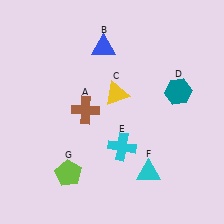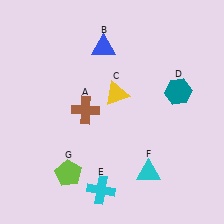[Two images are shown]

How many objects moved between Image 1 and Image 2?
1 object moved between the two images.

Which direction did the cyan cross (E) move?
The cyan cross (E) moved down.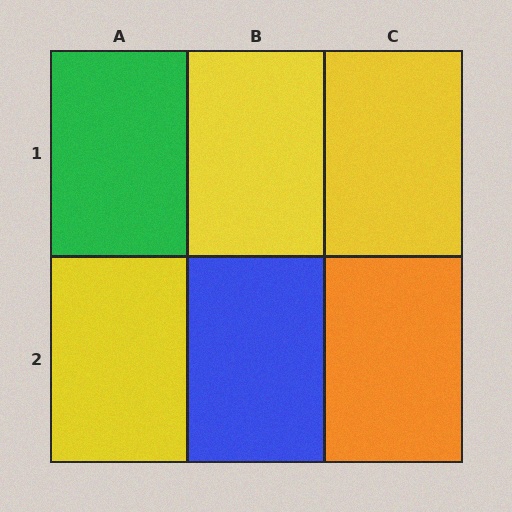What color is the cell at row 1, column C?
Yellow.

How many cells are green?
1 cell is green.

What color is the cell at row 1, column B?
Yellow.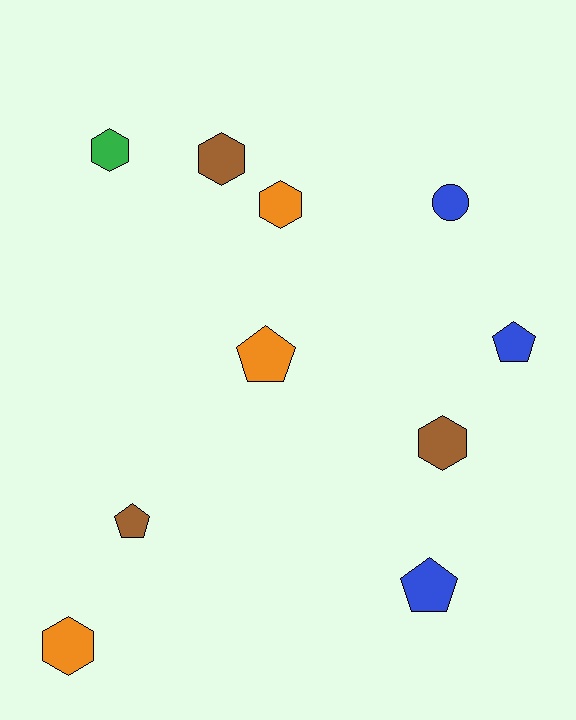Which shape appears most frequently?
Hexagon, with 5 objects.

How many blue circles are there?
There is 1 blue circle.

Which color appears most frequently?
Brown, with 3 objects.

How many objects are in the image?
There are 10 objects.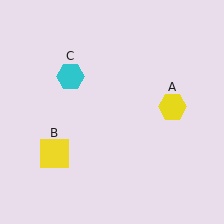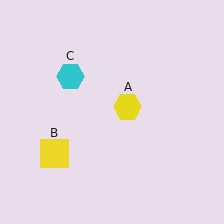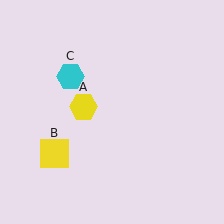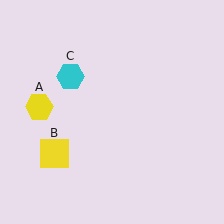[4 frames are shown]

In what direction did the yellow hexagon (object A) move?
The yellow hexagon (object A) moved left.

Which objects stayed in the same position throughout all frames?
Yellow square (object B) and cyan hexagon (object C) remained stationary.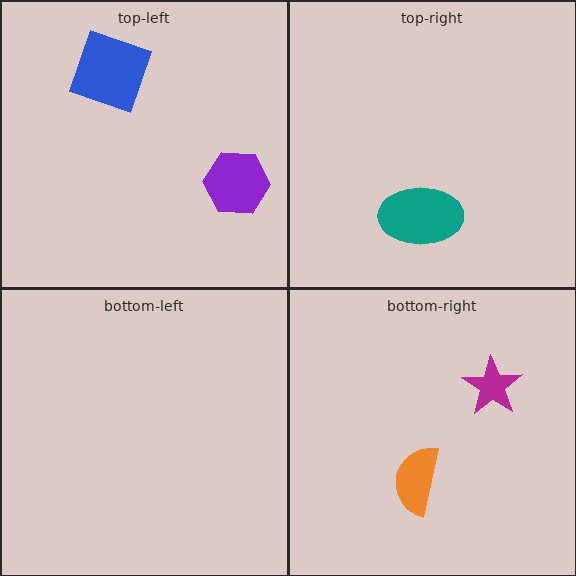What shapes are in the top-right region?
The teal ellipse.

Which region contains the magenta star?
The bottom-right region.